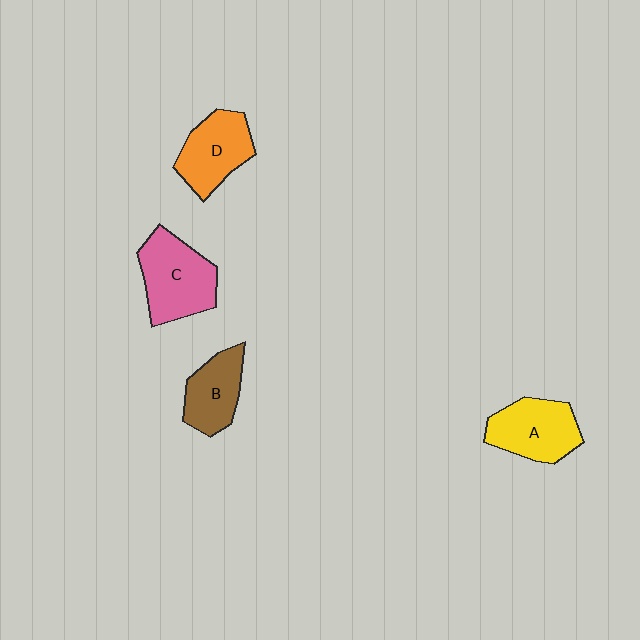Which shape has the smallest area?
Shape B (brown).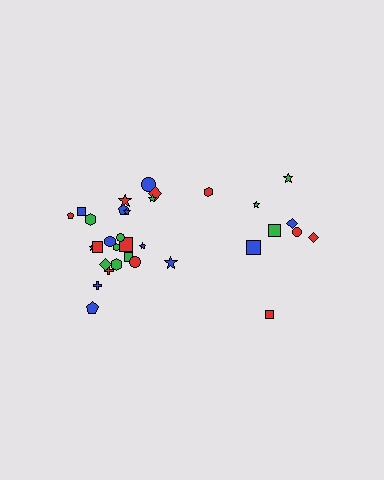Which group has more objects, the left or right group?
The left group.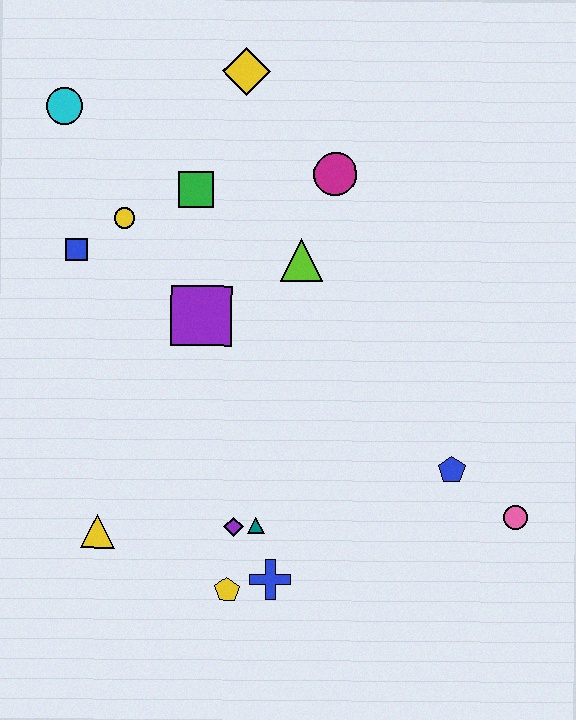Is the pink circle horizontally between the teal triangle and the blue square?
No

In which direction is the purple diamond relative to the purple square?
The purple diamond is below the purple square.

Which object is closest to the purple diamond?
The teal triangle is closest to the purple diamond.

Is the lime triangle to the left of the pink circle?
Yes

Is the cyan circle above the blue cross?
Yes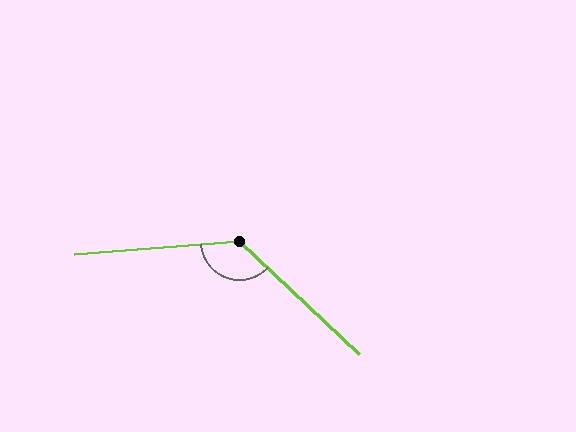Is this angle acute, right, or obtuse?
It is obtuse.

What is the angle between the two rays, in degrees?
Approximately 133 degrees.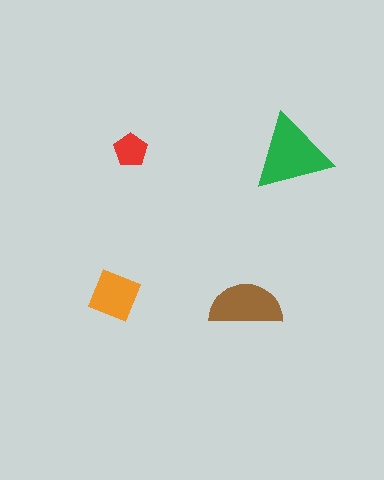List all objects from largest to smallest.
The green triangle, the brown semicircle, the orange diamond, the red pentagon.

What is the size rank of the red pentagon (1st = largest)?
4th.